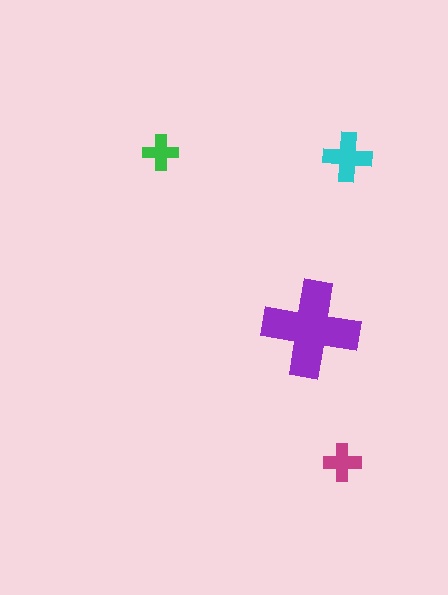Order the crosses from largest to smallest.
the purple one, the cyan one, the magenta one, the green one.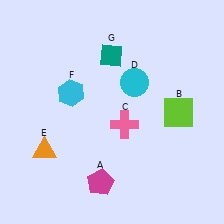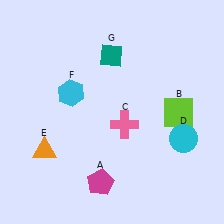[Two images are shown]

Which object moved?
The cyan circle (D) moved down.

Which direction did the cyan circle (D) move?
The cyan circle (D) moved down.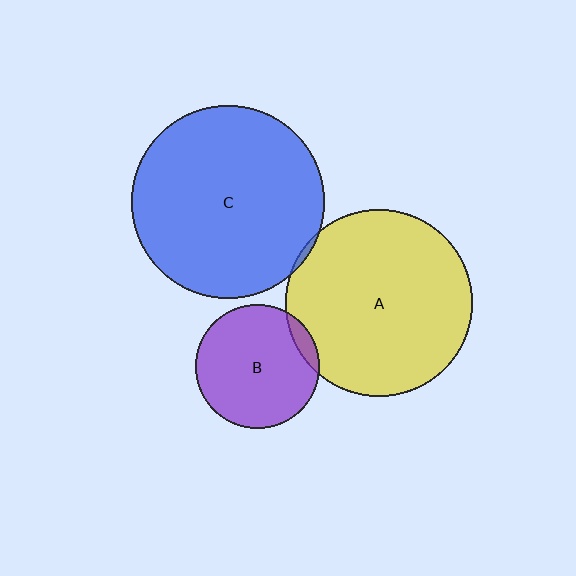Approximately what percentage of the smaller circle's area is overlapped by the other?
Approximately 5%.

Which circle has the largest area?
Circle C (blue).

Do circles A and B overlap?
Yes.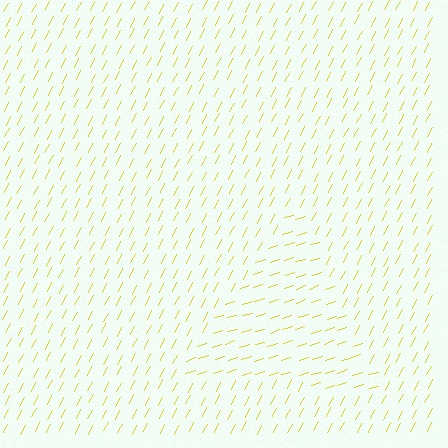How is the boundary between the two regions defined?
The boundary is defined purely by a change in line orientation (approximately 45 degrees difference). All lines are the same color and thickness.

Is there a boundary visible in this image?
Yes, there is a texture boundary formed by a change in line orientation.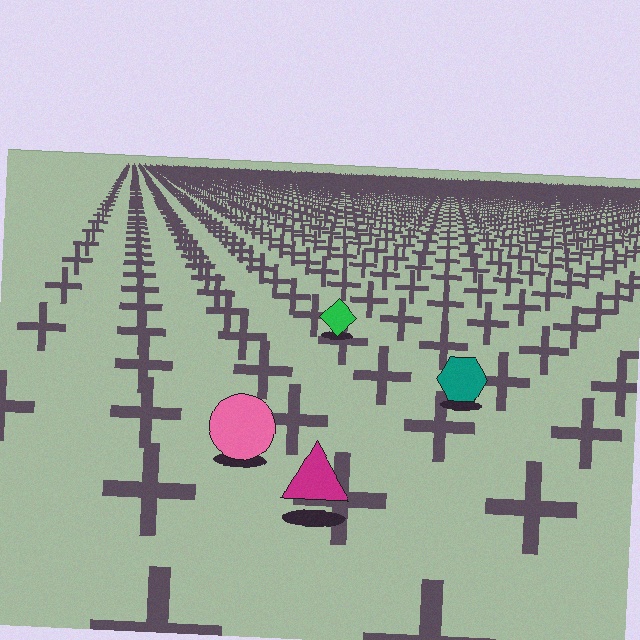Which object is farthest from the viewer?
The green diamond is farthest from the viewer. It appears smaller and the ground texture around it is denser.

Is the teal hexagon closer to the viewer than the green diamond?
Yes. The teal hexagon is closer — you can tell from the texture gradient: the ground texture is coarser near it.